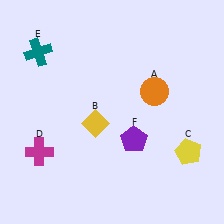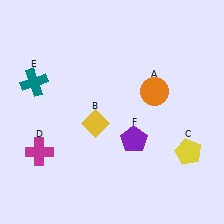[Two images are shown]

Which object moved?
The teal cross (E) moved down.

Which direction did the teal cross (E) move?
The teal cross (E) moved down.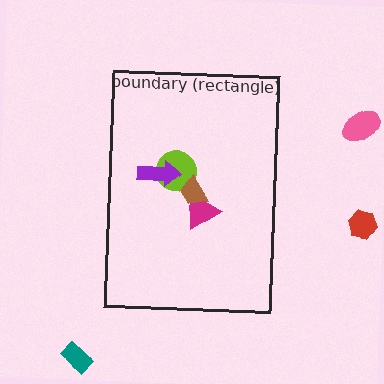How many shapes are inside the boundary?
4 inside, 3 outside.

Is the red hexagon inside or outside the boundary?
Outside.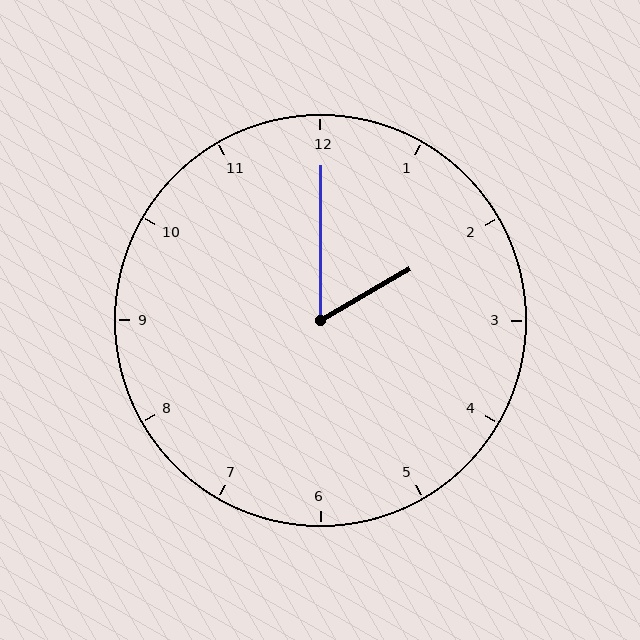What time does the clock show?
2:00.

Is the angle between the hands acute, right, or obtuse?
It is acute.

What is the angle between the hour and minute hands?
Approximately 60 degrees.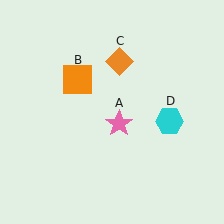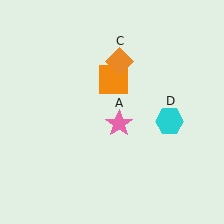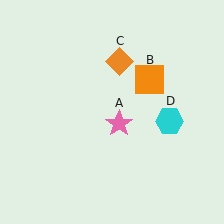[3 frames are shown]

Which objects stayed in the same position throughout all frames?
Pink star (object A) and orange diamond (object C) and cyan hexagon (object D) remained stationary.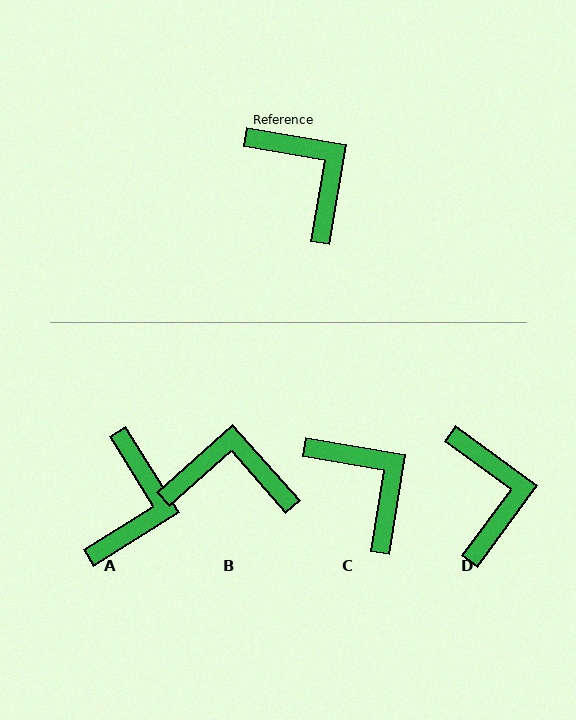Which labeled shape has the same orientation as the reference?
C.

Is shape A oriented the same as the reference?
No, it is off by about 49 degrees.